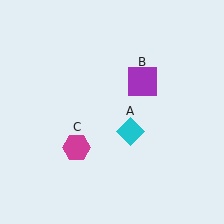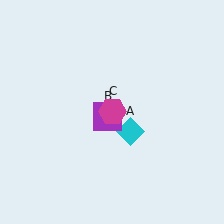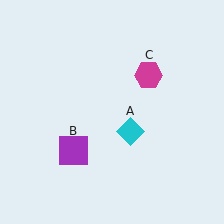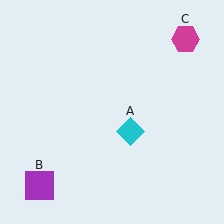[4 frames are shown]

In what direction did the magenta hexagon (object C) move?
The magenta hexagon (object C) moved up and to the right.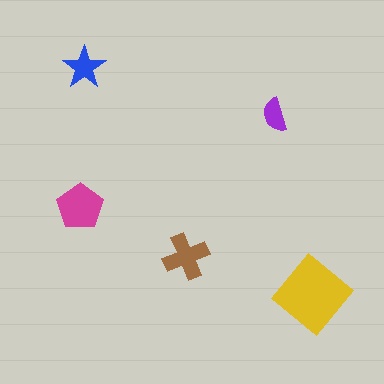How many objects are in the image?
There are 5 objects in the image.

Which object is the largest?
The yellow diamond.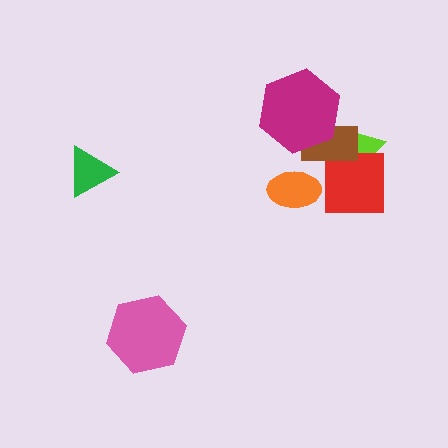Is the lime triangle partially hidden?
Yes, it is partially covered by another shape.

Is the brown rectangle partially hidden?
Yes, it is partially covered by another shape.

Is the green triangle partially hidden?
No, no other shape covers it.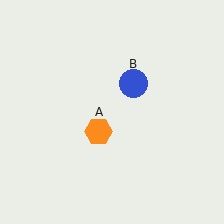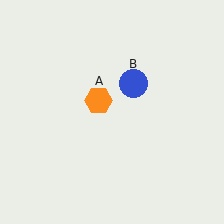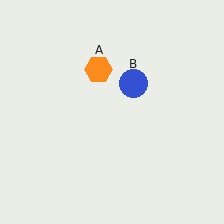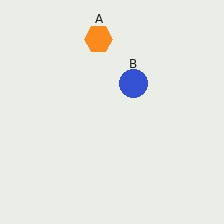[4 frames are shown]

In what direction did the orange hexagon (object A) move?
The orange hexagon (object A) moved up.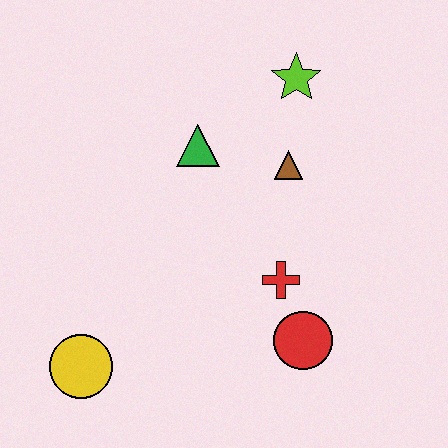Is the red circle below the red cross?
Yes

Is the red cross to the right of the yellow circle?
Yes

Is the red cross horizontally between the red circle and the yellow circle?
Yes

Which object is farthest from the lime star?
The yellow circle is farthest from the lime star.